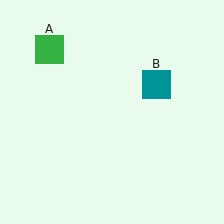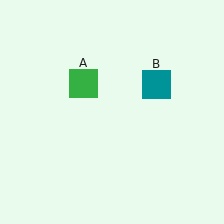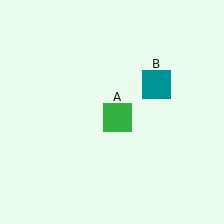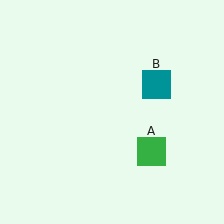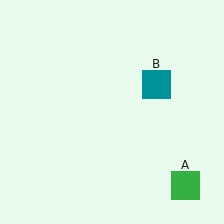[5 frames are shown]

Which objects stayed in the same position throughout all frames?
Teal square (object B) remained stationary.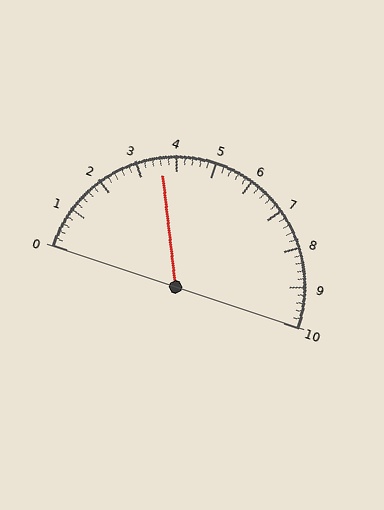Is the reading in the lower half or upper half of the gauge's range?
The reading is in the lower half of the range (0 to 10).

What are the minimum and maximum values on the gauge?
The gauge ranges from 0 to 10.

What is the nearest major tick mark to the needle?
The nearest major tick mark is 4.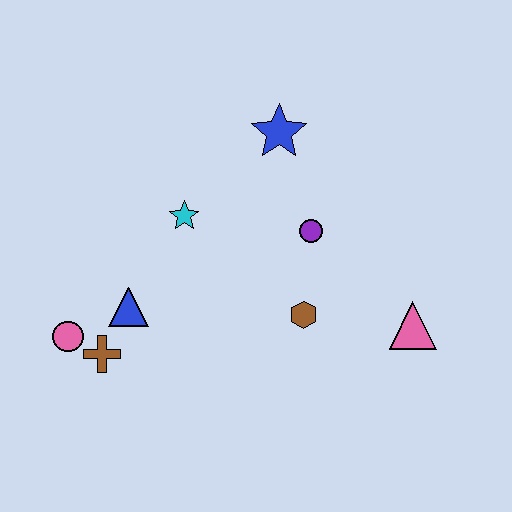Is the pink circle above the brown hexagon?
No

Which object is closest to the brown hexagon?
The purple circle is closest to the brown hexagon.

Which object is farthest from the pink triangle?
The pink circle is farthest from the pink triangle.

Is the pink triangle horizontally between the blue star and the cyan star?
No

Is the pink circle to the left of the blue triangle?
Yes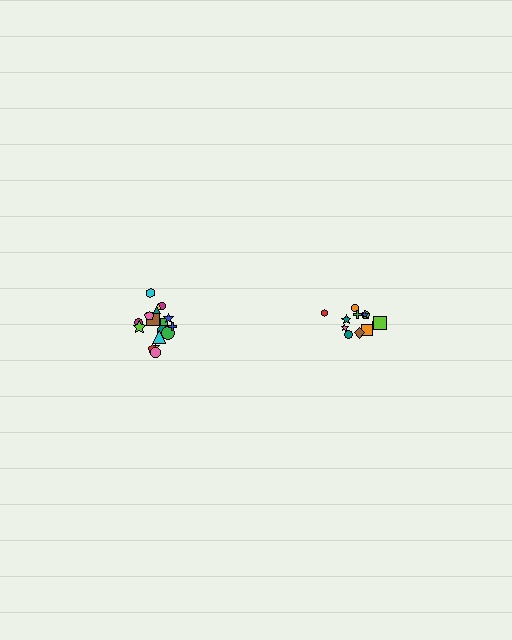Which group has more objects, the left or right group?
The left group.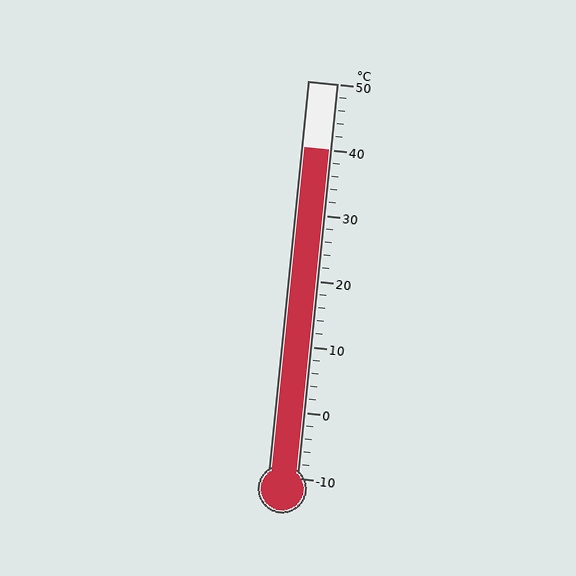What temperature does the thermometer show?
The thermometer shows approximately 40°C.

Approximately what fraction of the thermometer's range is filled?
The thermometer is filled to approximately 85% of its range.